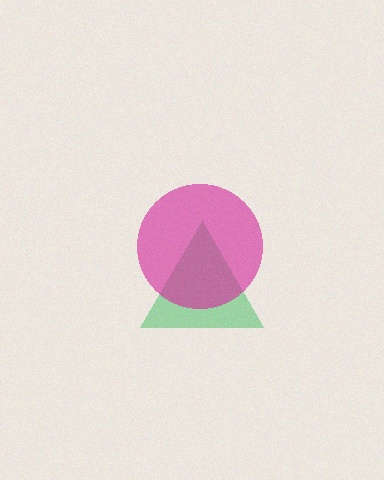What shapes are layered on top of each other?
The layered shapes are: a green triangle, a magenta circle.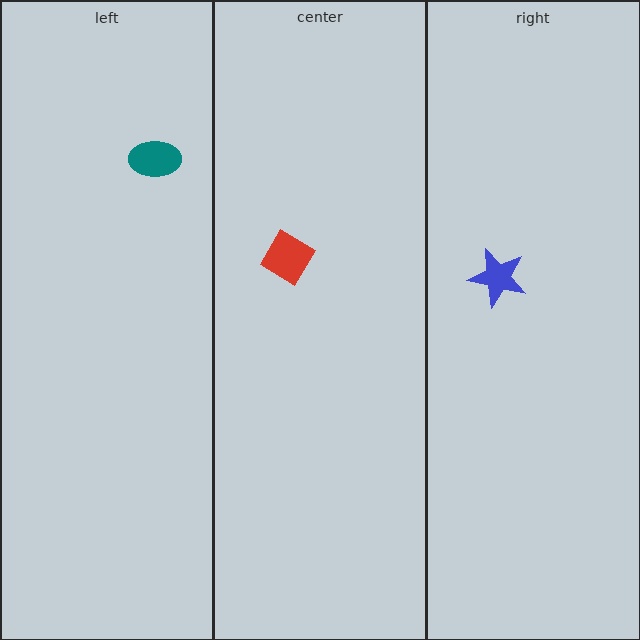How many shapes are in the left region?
1.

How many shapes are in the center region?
1.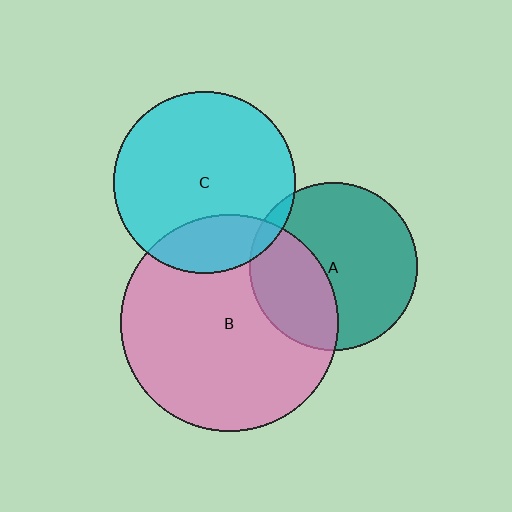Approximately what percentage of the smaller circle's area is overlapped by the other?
Approximately 5%.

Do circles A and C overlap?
Yes.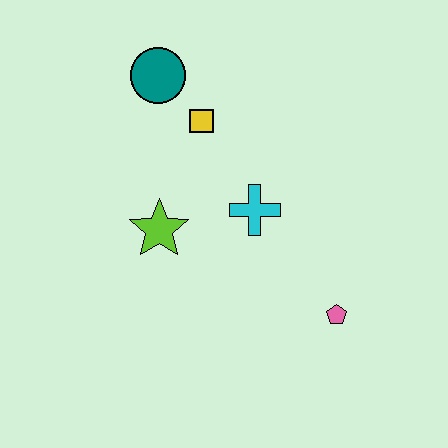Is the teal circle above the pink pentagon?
Yes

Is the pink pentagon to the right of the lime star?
Yes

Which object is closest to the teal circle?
The yellow square is closest to the teal circle.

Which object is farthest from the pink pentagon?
The teal circle is farthest from the pink pentagon.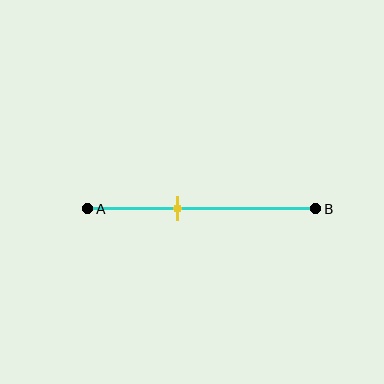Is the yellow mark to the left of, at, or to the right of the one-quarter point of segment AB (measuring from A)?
The yellow mark is to the right of the one-quarter point of segment AB.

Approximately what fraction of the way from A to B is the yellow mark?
The yellow mark is approximately 40% of the way from A to B.